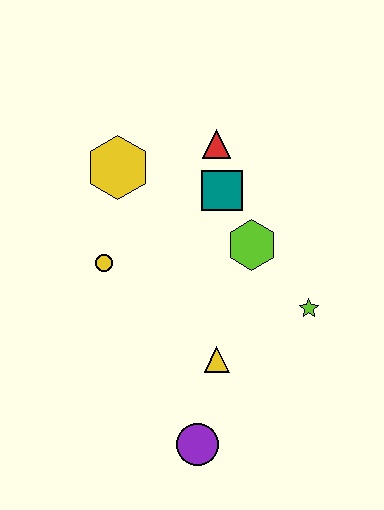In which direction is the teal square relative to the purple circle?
The teal square is above the purple circle.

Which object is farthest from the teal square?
The purple circle is farthest from the teal square.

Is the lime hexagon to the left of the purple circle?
No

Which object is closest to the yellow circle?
The yellow hexagon is closest to the yellow circle.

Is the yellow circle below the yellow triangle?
No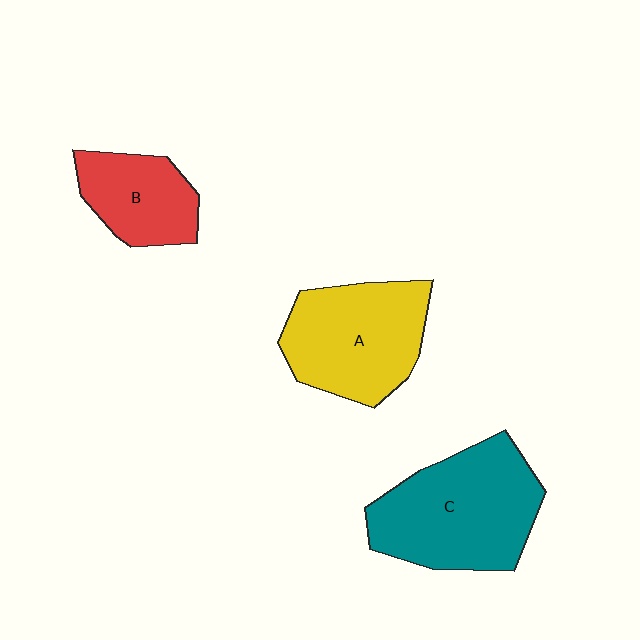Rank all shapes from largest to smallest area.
From largest to smallest: C (teal), A (yellow), B (red).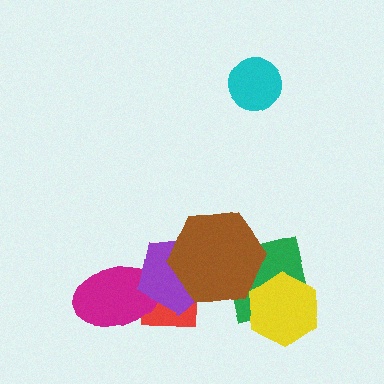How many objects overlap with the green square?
2 objects overlap with the green square.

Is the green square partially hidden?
Yes, it is partially covered by another shape.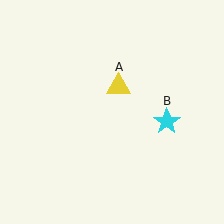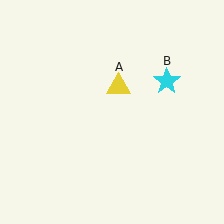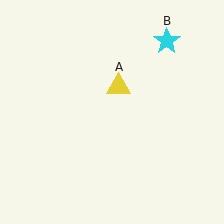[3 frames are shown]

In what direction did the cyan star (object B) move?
The cyan star (object B) moved up.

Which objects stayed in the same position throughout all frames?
Yellow triangle (object A) remained stationary.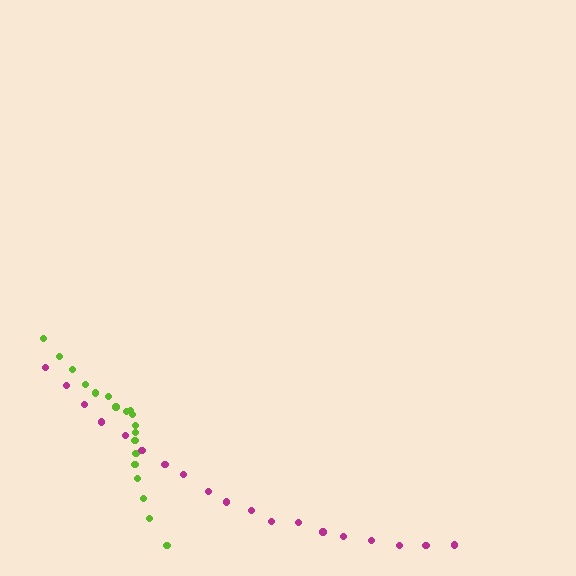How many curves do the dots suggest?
There are 2 distinct paths.